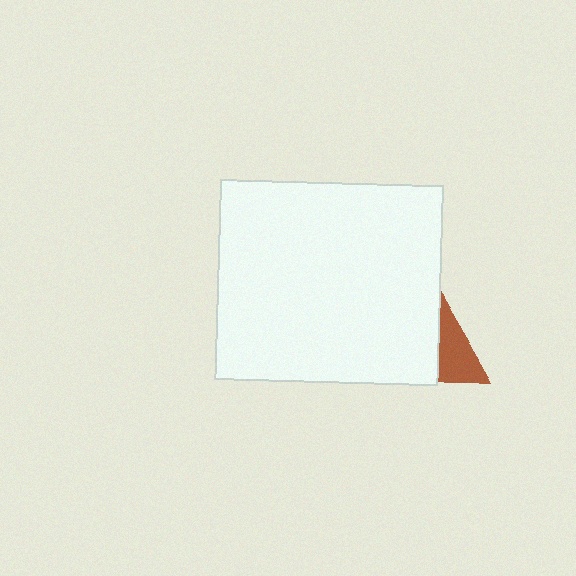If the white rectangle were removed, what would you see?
You would see the complete brown triangle.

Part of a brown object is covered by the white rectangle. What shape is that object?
It is a triangle.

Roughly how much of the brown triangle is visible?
A small part of it is visible (roughly 35%).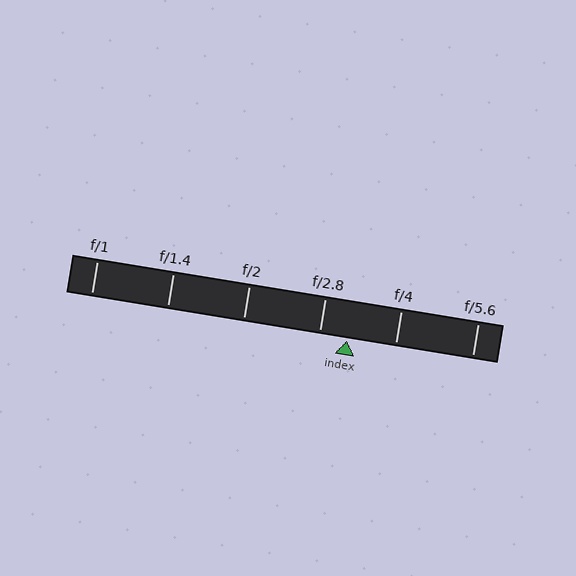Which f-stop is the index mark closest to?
The index mark is closest to f/2.8.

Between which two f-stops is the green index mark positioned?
The index mark is between f/2.8 and f/4.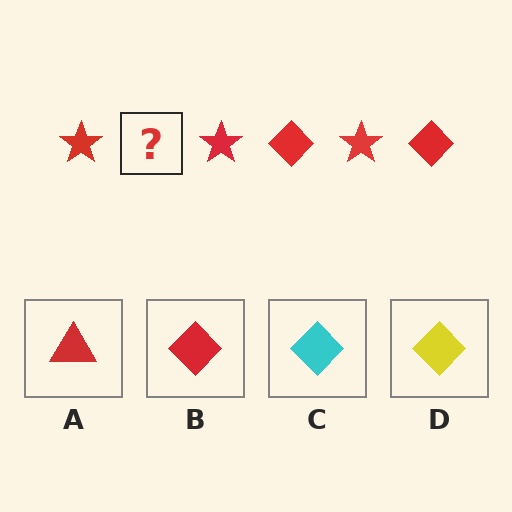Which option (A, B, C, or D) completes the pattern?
B.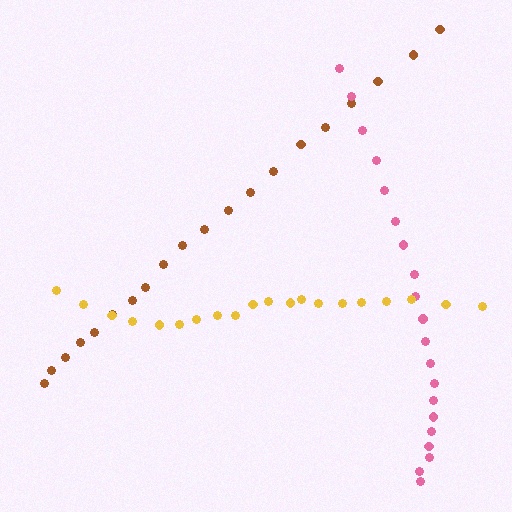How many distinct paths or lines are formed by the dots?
There are 3 distinct paths.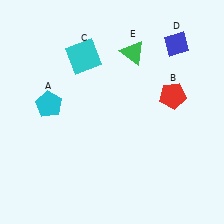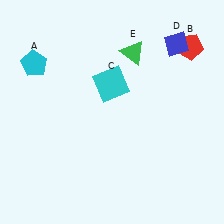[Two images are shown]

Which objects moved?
The objects that moved are: the cyan pentagon (A), the red pentagon (B), the cyan square (C).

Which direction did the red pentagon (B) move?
The red pentagon (B) moved up.